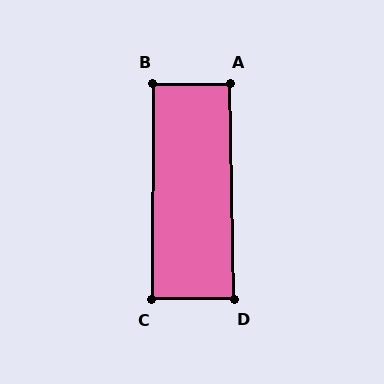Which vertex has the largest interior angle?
A, at approximately 91 degrees.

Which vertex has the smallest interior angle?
C, at approximately 89 degrees.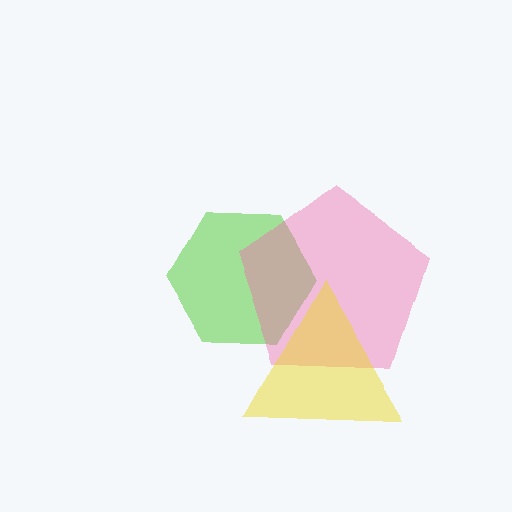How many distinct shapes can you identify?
There are 3 distinct shapes: a lime hexagon, a pink pentagon, a yellow triangle.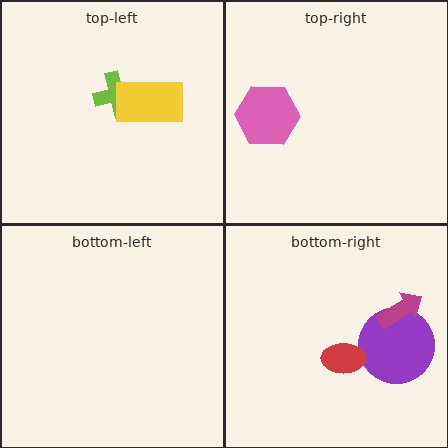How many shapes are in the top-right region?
1.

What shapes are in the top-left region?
The lime cross, the yellow rectangle.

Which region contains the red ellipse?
The bottom-right region.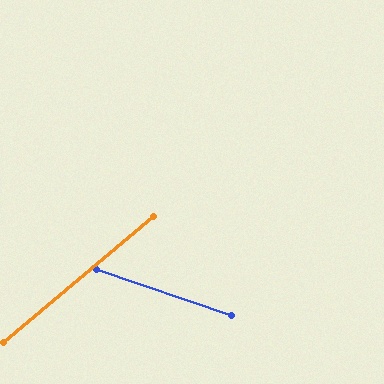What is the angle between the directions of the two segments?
Approximately 59 degrees.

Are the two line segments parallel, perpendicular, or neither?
Neither parallel nor perpendicular — they differ by about 59°.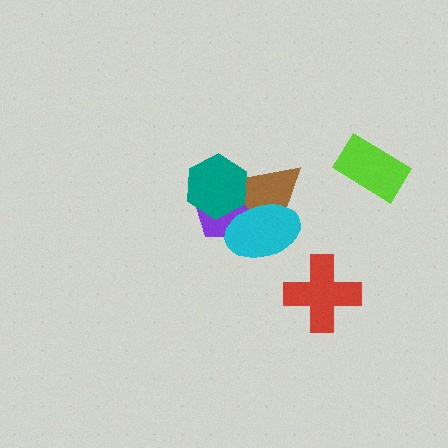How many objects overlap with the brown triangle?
3 objects overlap with the brown triangle.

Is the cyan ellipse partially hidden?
Yes, it is partially covered by another shape.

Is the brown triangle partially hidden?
Yes, it is partially covered by another shape.